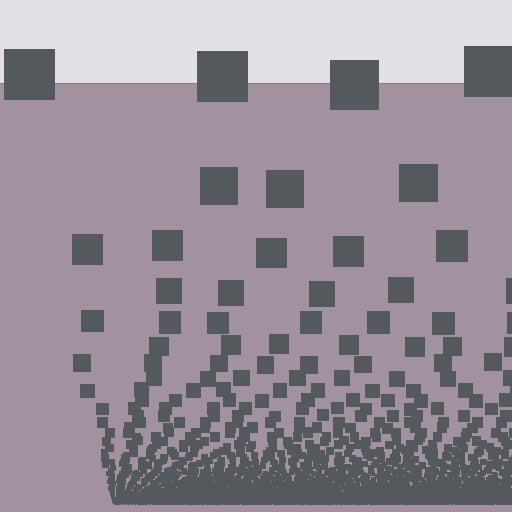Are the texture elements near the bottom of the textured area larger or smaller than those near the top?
Smaller. The gradient is inverted — elements near the bottom are smaller and denser.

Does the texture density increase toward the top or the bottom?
Density increases toward the bottom.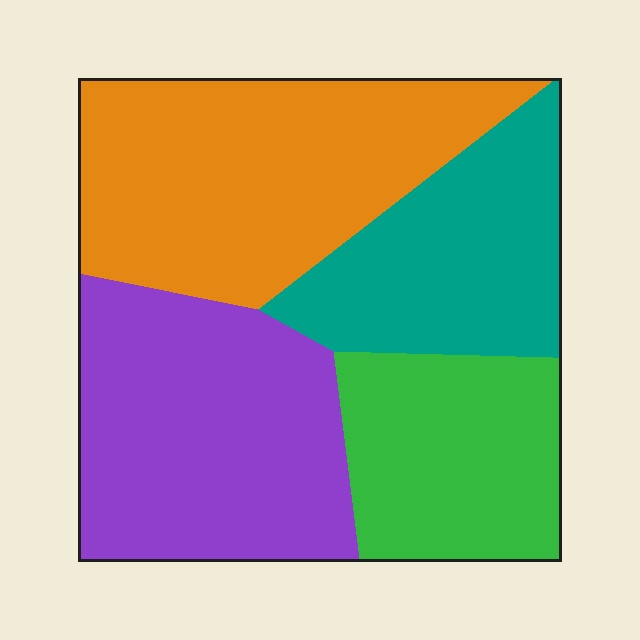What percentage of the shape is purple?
Purple covers about 30% of the shape.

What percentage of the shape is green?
Green covers 19% of the shape.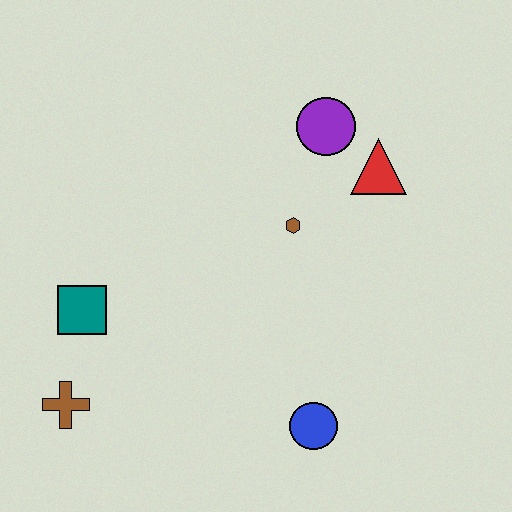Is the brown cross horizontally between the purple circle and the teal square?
No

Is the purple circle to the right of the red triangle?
No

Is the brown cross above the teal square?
No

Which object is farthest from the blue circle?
The purple circle is farthest from the blue circle.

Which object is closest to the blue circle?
The brown hexagon is closest to the blue circle.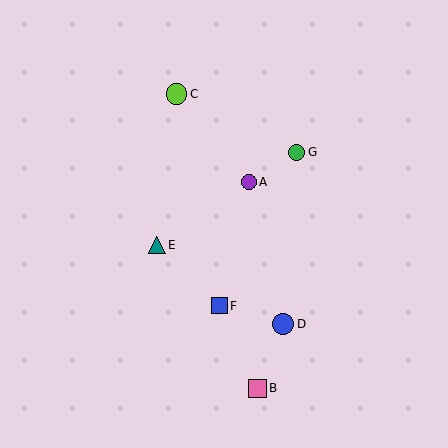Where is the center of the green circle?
The center of the green circle is at (296, 152).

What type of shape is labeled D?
Shape D is a blue circle.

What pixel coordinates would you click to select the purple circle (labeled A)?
Click at (249, 182) to select the purple circle A.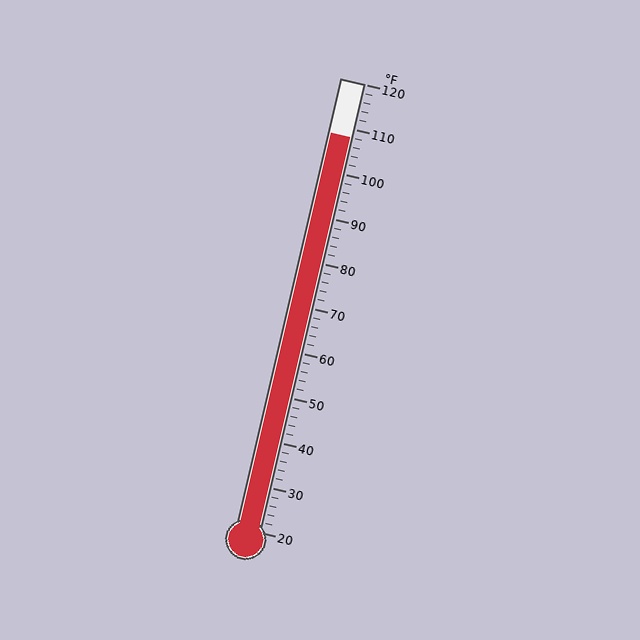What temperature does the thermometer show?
The thermometer shows approximately 108°F.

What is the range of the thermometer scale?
The thermometer scale ranges from 20°F to 120°F.